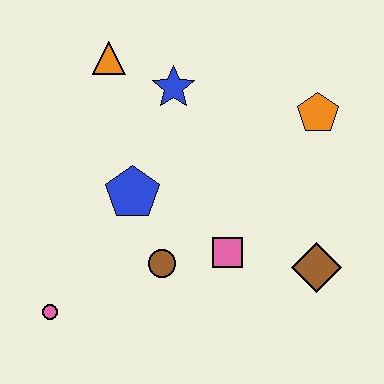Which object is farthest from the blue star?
The pink circle is farthest from the blue star.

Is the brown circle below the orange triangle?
Yes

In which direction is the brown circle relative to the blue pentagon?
The brown circle is below the blue pentagon.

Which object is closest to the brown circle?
The pink square is closest to the brown circle.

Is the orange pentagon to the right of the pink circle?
Yes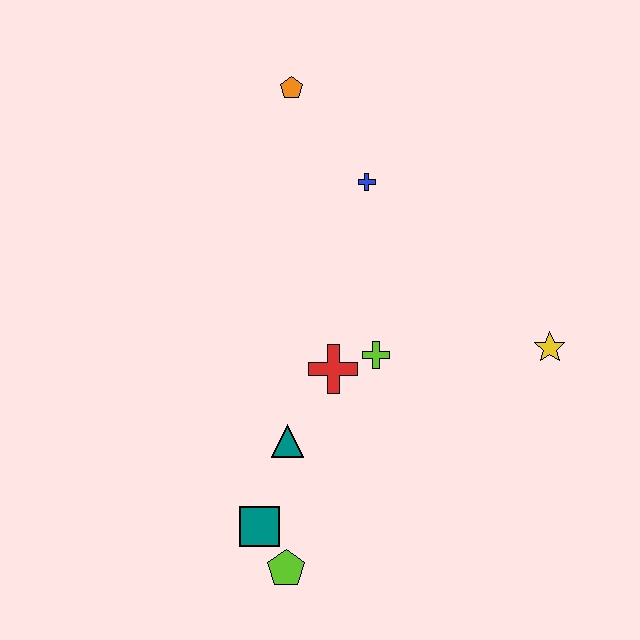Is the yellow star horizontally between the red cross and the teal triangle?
No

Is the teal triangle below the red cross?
Yes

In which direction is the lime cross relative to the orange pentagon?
The lime cross is below the orange pentagon.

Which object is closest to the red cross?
The lime cross is closest to the red cross.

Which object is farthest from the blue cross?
The lime pentagon is farthest from the blue cross.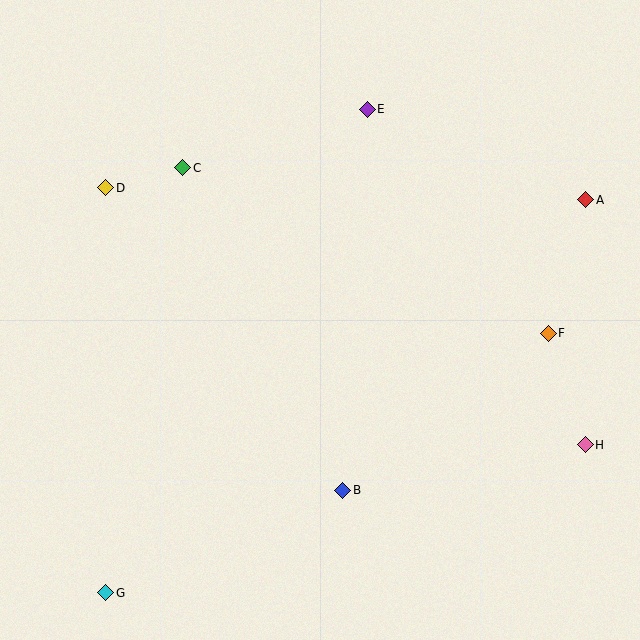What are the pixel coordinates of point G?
Point G is at (106, 593).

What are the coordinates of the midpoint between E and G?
The midpoint between E and G is at (236, 351).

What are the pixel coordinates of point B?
Point B is at (343, 490).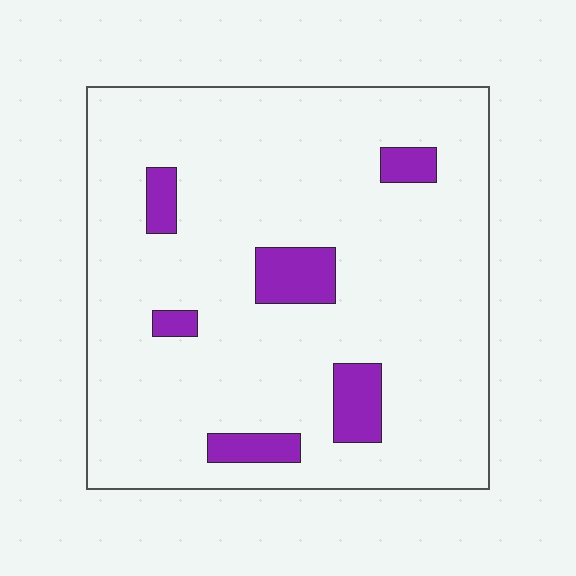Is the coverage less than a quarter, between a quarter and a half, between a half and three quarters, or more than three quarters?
Less than a quarter.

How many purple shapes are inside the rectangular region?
6.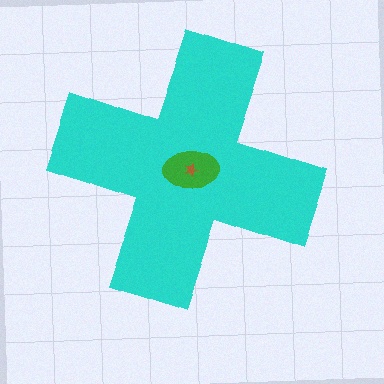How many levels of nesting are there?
3.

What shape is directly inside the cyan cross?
The green ellipse.